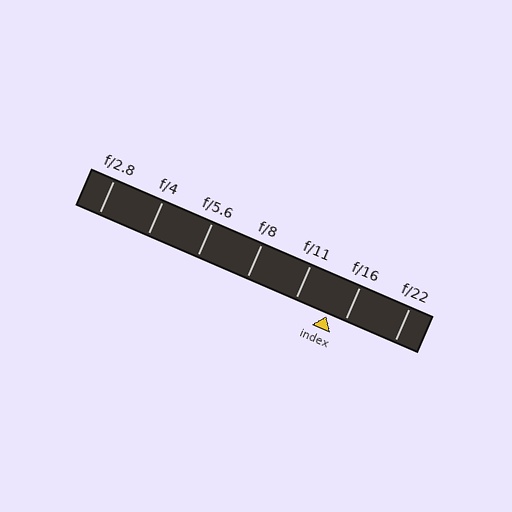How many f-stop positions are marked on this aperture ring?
There are 7 f-stop positions marked.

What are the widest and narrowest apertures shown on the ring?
The widest aperture shown is f/2.8 and the narrowest is f/22.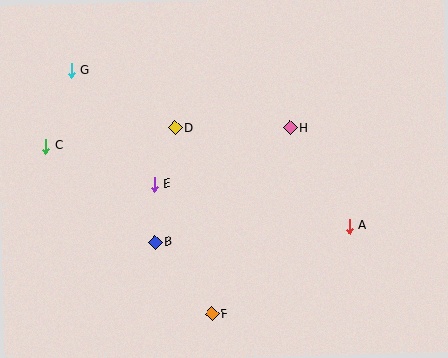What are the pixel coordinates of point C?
Point C is at (46, 146).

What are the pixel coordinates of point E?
Point E is at (154, 184).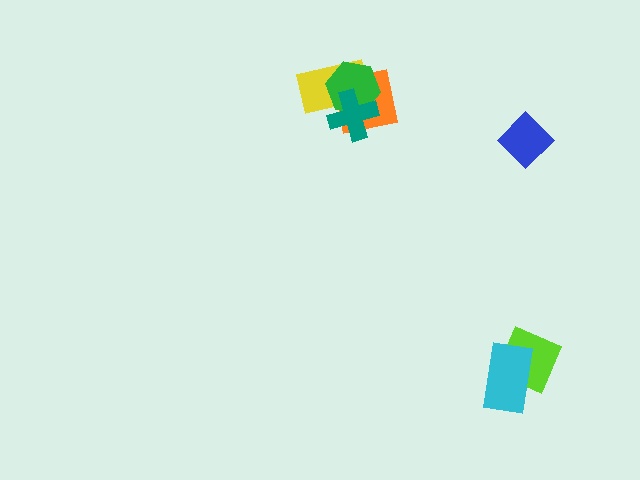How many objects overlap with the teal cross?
3 objects overlap with the teal cross.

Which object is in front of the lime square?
The cyan rectangle is in front of the lime square.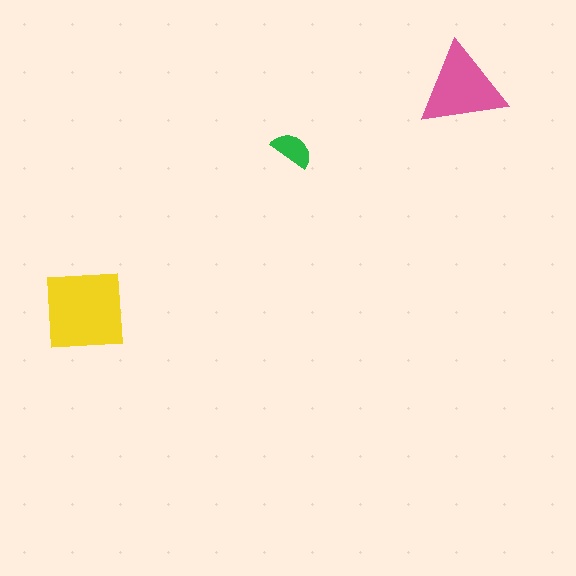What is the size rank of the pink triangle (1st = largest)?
2nd.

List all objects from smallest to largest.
The green semicircle, the pink triangle, the yellow square.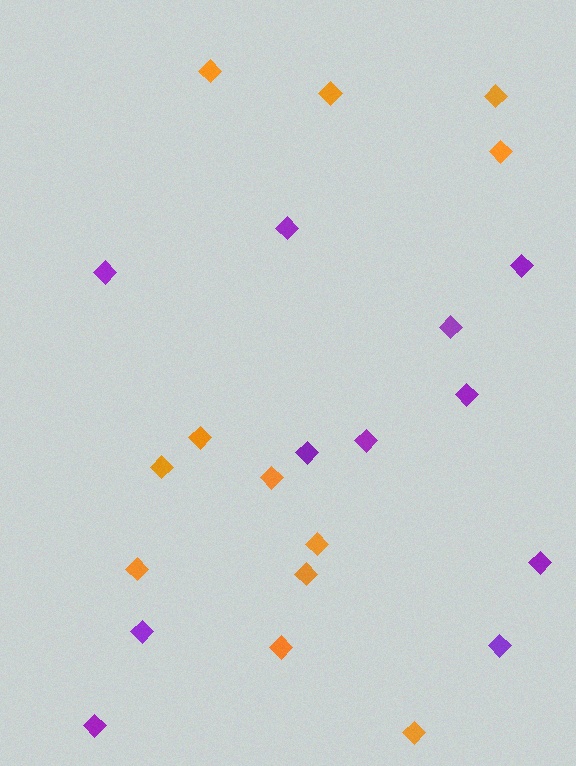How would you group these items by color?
There are 2 groups: one group of purple diamonds (11) and one group of orange diamonds (12).